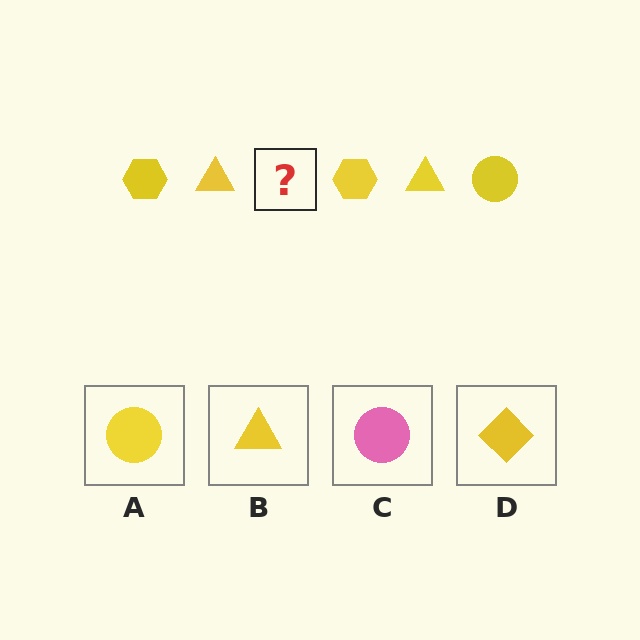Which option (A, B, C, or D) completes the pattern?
A.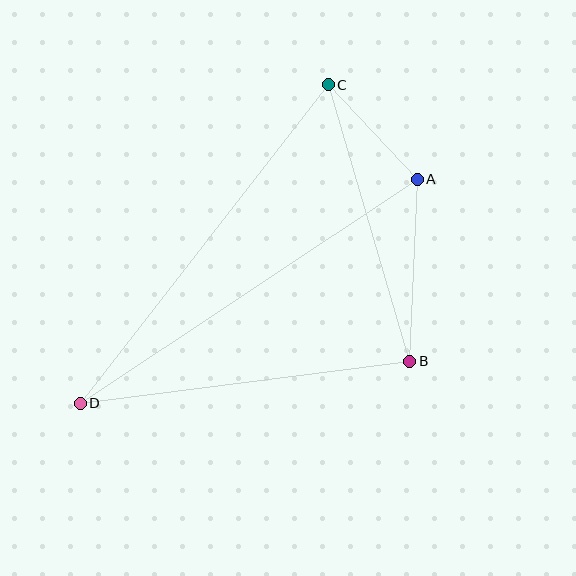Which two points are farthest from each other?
Points A and D are farthest from each other.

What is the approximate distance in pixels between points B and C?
The distance between B and C is approximately 288 pixels.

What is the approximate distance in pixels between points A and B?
The distance between A and B is approximately 182 pixels.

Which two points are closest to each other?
Points A and C are closest to each other.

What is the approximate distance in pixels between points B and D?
The distance between B and D is approximately 332 pixels.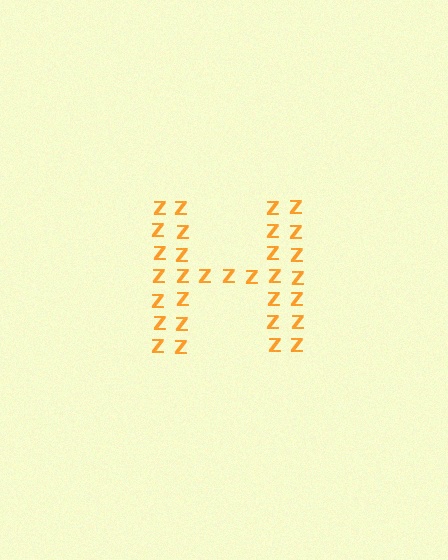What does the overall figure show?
The overall figure shows the letter H.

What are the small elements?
The small elements are letter Z's.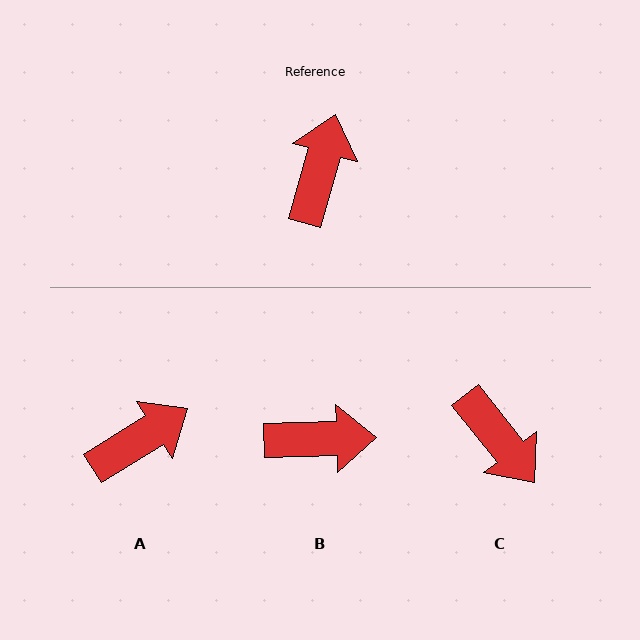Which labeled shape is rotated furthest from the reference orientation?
C, about 126 degrees away.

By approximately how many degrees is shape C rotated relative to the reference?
Approximately 126 degrees clockwise.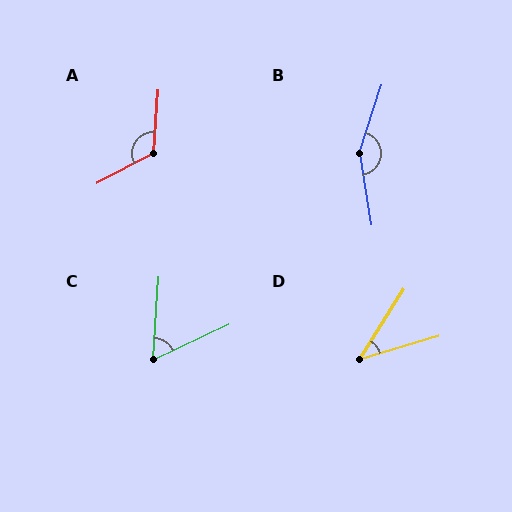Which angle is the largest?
B, at approximately 153 degrees.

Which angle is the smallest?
D, at approximately 41 degrees.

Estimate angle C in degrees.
Approximately 61 degrees.